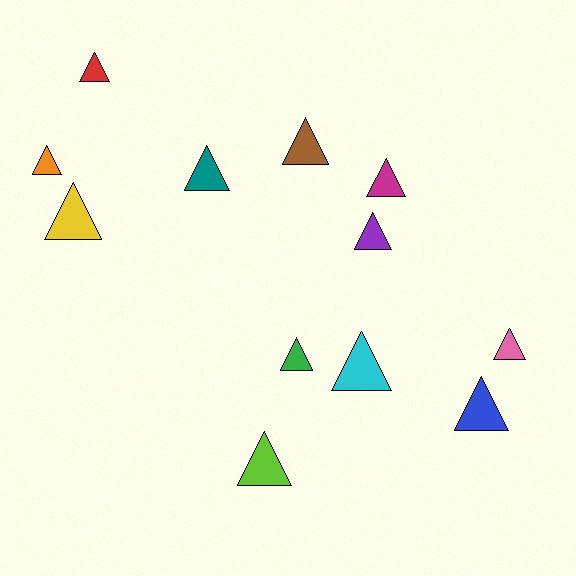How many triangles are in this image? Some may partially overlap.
There are 12 triangles.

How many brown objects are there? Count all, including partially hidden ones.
There is 1 brown object.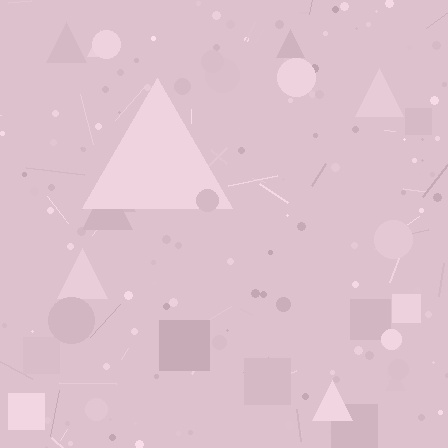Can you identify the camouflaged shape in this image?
The camouflaged shape is a triangle.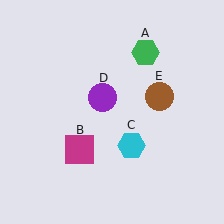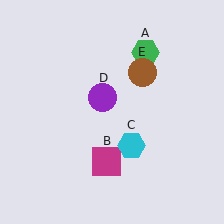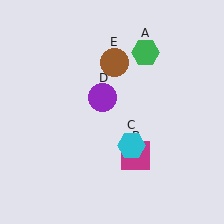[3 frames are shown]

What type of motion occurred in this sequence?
The magenta square (object B), brown circle (object E) rotated counterclockwise around the center of the scene.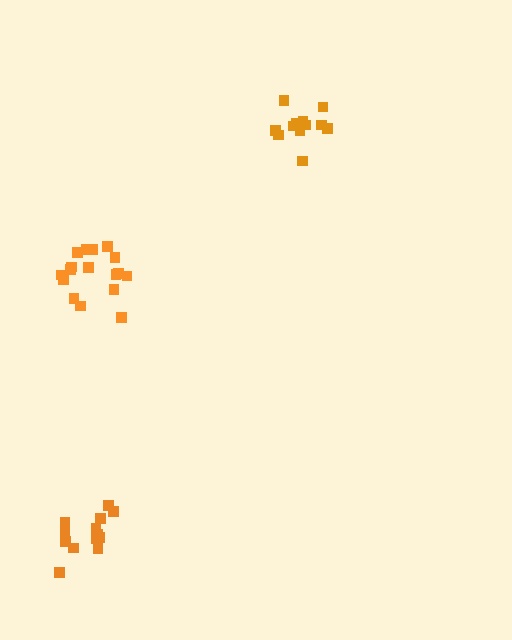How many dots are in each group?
Group 1: 13 dots, Group 2: 17 dots, Group 3: 12 dots (42 total).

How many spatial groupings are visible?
There are 3 spatial groupings.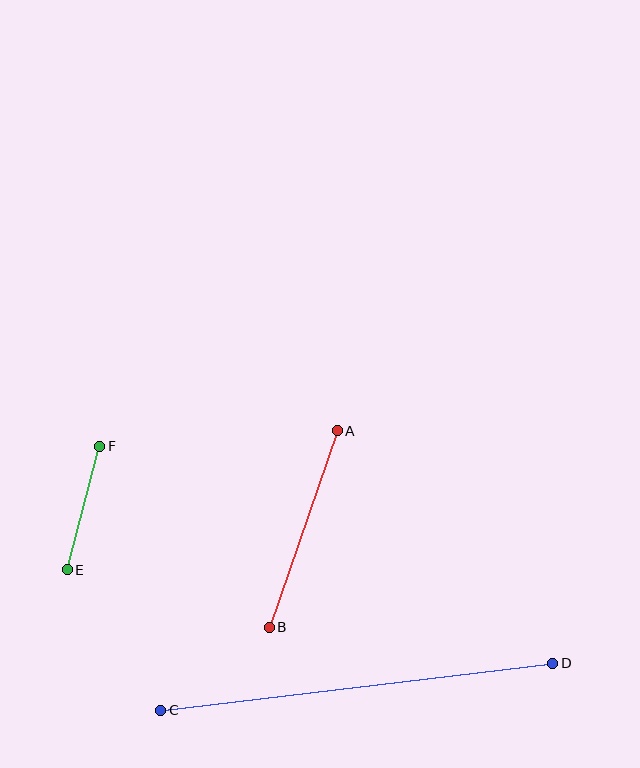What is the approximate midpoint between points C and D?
The midpoint is at approximately (357, 687) pixels.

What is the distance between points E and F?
The distance is approximately 128 pixels.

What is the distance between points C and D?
The distance is approximately 395 pixels.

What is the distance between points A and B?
The distance is approximately 208 pixels.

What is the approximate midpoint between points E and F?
The midpoint is at approximately (84, 508) pixels.